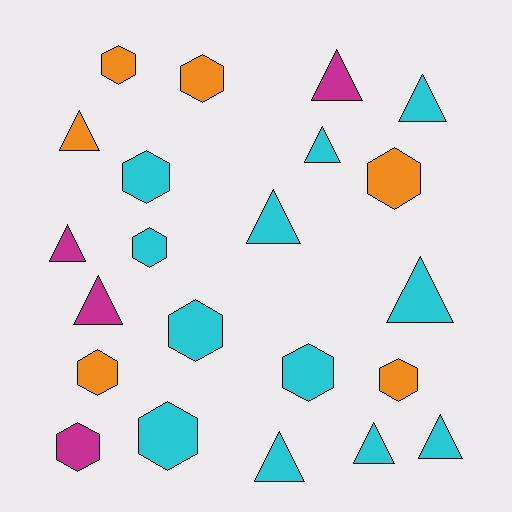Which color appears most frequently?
Cyan, with 12 objects.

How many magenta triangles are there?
There are 3 magenta triangles.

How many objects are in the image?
There are 22 objects.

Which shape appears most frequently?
Triangle, with 11 objects.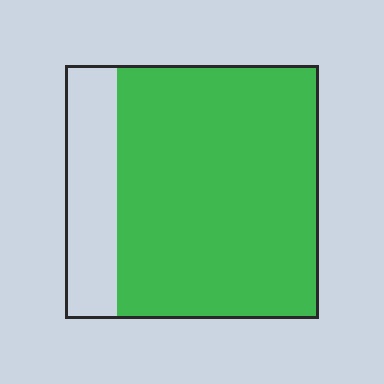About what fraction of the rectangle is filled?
About four fifths (4/5).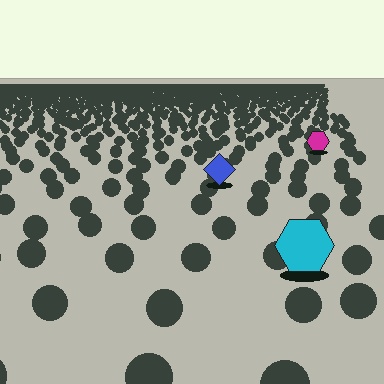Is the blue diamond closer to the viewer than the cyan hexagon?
No. The cyan hexagon is closer — you can tell from the texture gradient: the ground texture is coarser near it.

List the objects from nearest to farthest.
From nearest to farthest: the cyan hexagon, the blue diamond, the magenta hexagon.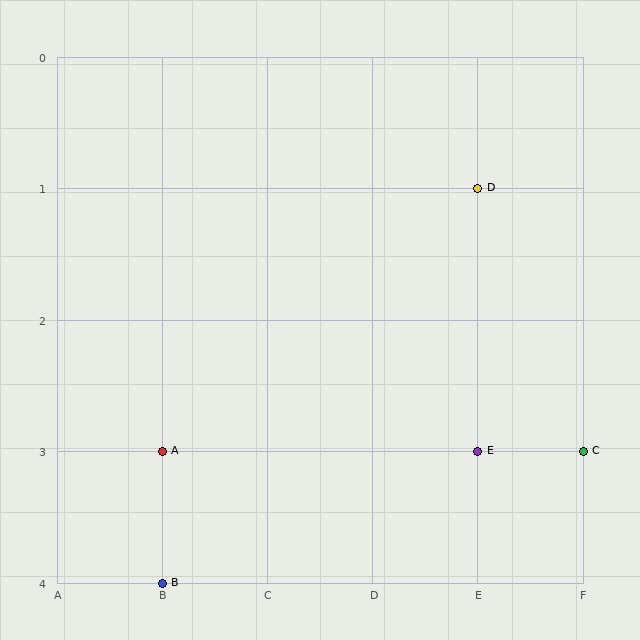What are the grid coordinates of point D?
Point D is at grid coordinates (E, 1).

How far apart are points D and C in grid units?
Points D and C are 1 column and 2 rows apart (about 2.2 grid units diagonally).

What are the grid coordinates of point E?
Point E is at grid coordinates (E, 3).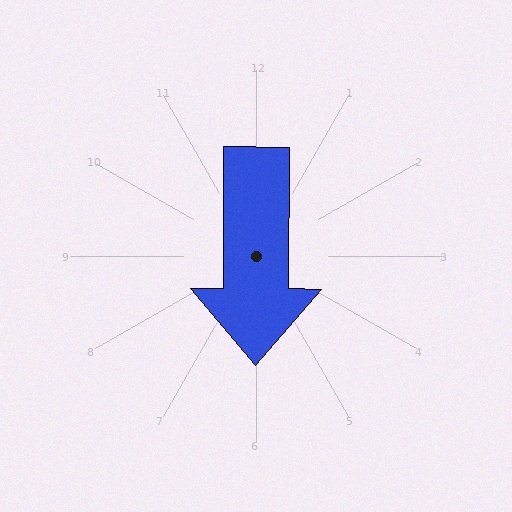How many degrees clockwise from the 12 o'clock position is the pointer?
Approximately 180 degrees.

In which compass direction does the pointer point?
South.